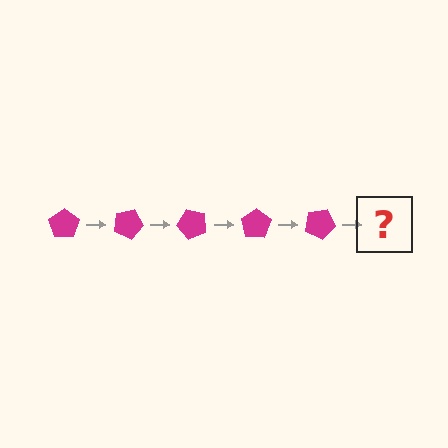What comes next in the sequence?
The next element should be a magenta pentagon rotated 125 degrees.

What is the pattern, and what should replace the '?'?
The pattern is that the pentagon rotates 25 degrees each step. The '?' should be a magenta pentagon rotated 125 degrees.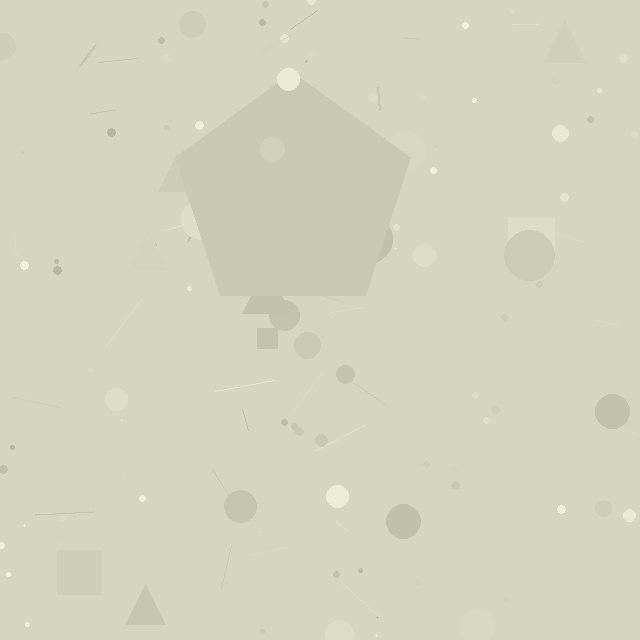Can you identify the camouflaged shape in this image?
The camouflaged shape is a pentagon.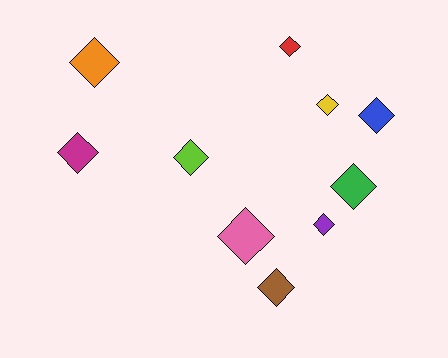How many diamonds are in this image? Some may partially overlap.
There are 10 diamonds.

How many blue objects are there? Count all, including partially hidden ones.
There is 1 blue object.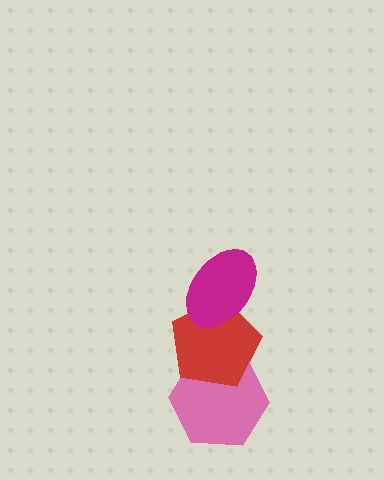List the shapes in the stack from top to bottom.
From top to bottom: the magenta ellipse, the red pentagon, the pink hexagon.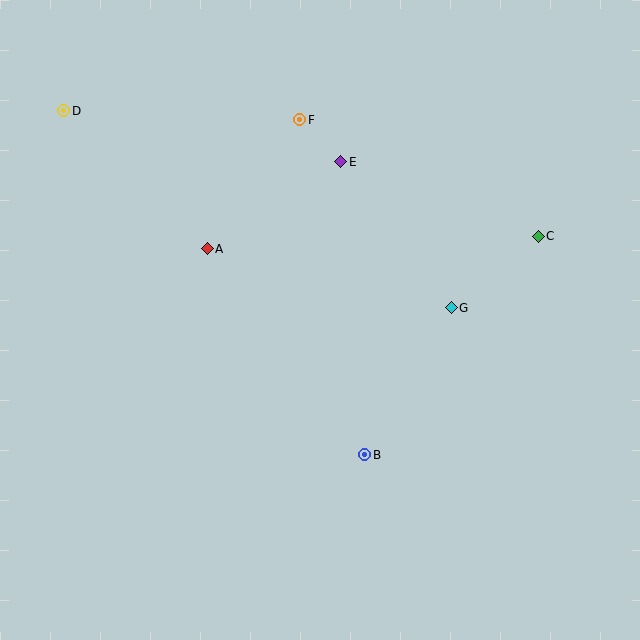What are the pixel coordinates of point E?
Point E is at (341, 162).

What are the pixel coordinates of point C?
Point C is at (538, 236).